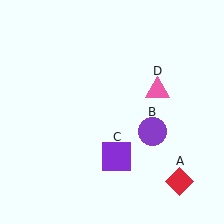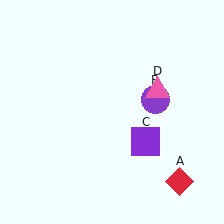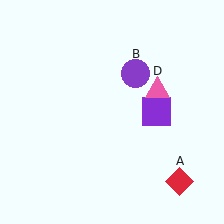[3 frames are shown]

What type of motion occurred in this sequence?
The purple circle (object B), purple square (object C) rotated counterclockwise around the center of the scene.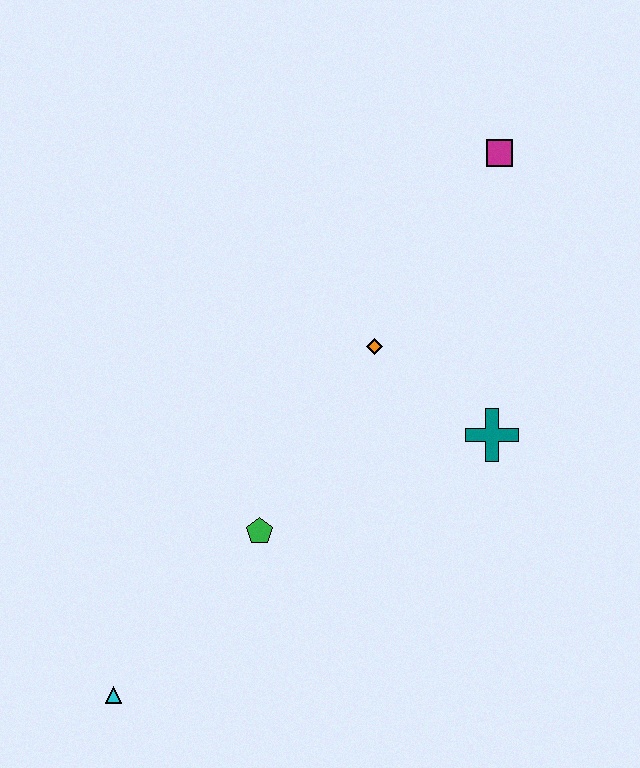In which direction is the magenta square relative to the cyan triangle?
The magenta square is above the cyan triangle.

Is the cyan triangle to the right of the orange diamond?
No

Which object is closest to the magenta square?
The orange diamond is closest to the magenta square.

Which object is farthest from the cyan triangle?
The magenta square is farthest from the cyan triangle.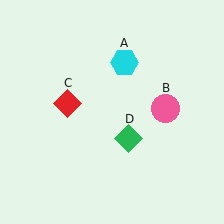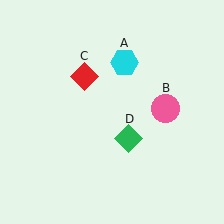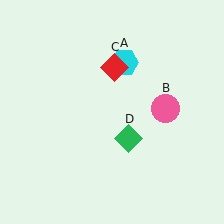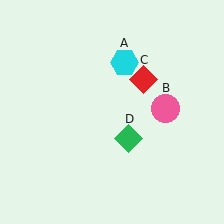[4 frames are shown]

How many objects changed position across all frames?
1 object changed position: red diamond (object C).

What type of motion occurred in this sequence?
The red diamond (object C) rotated clockwise around the center of the scene.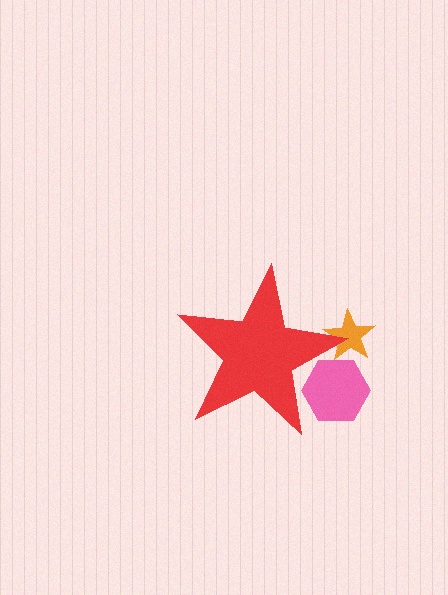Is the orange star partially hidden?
Yes, the orange star is partially hidden behind the red star.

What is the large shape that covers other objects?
A red star.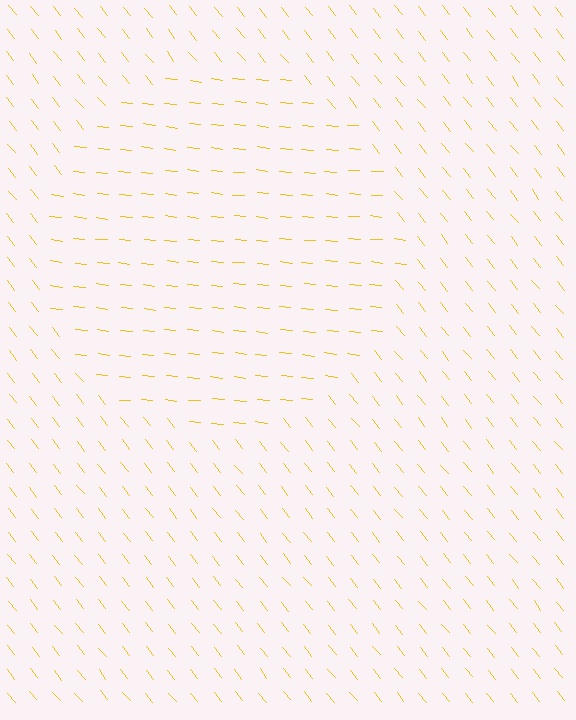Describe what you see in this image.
The image is filled with small yellow line segments. A circle region in the image has lines oriented differently from the surrounding lines, creating a visible texture boundary.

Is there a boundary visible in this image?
Yes, there is a texture boundary formed by a change in line orientation.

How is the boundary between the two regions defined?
The boundary is defined purely by a change in line orientation (approximately 45 degrees difference). All lines are the same color and thickness.